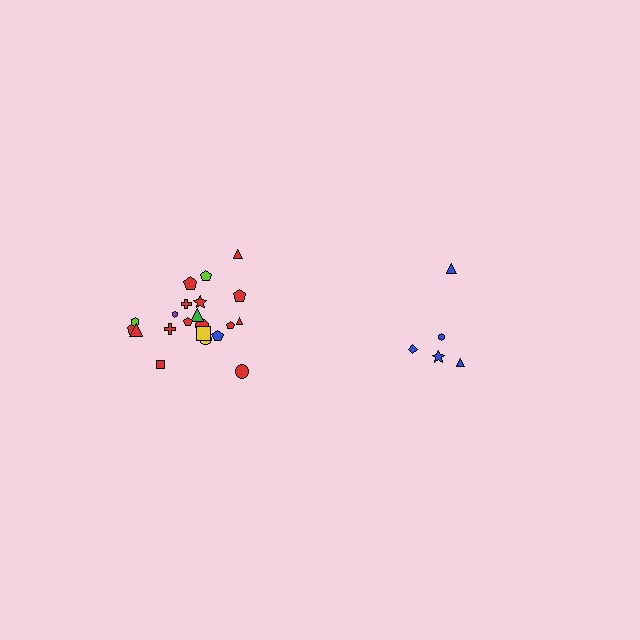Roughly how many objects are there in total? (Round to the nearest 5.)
Roughly 25 objects in total.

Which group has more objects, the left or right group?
The left group.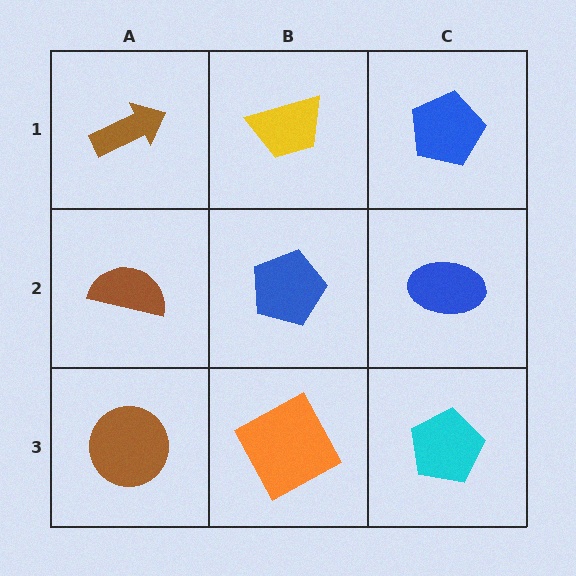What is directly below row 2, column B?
An orange square.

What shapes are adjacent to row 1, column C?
A blue ellipse (row 2, column C), a yellow trapezoid (row 1, column B).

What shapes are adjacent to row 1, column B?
A blue pentagon (row 2, column B), a brown arrow (row 1, column A), a blue pentagon (row 1, column C).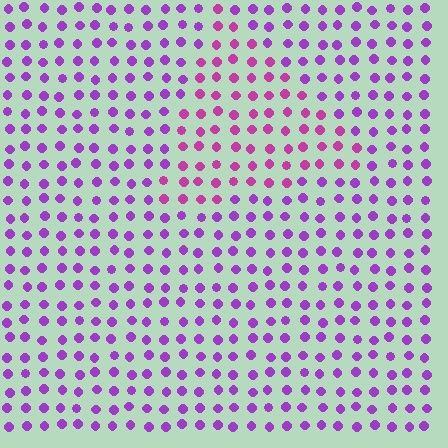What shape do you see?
I see a triangle.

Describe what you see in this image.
The image is filled with small purple elements in a uniform arrangement. A triangle-shaped region is visible where the elements are tinted to a slightly different hue, forming a subtle color boundary.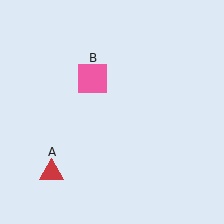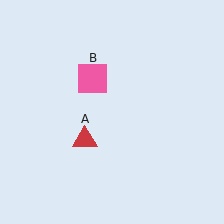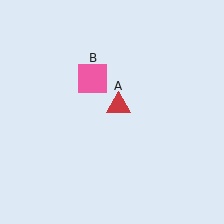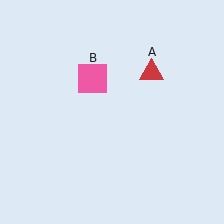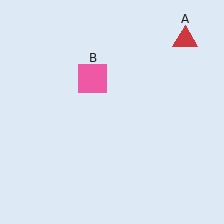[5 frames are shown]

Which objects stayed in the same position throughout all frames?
Pink square (object B) remained stationary.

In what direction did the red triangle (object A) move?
The red triangle (object A) moved up and to the right.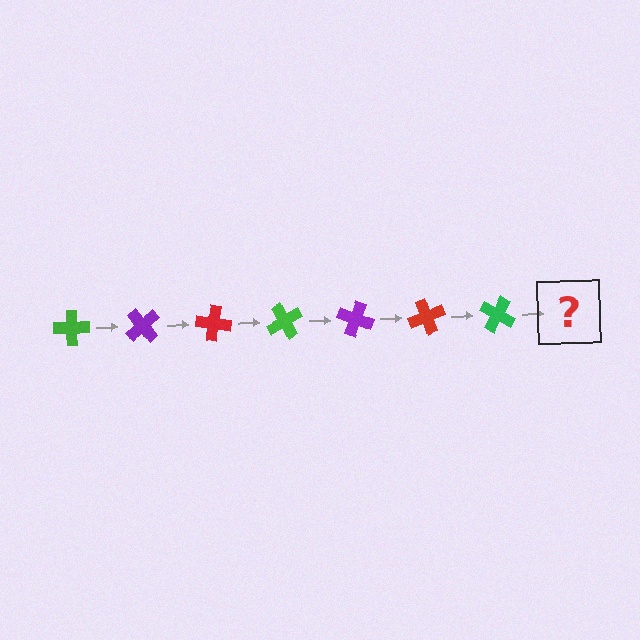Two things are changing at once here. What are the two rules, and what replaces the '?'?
The two rules are that it rotates 50 degrees each step and the color cycles through green, purple, and red. The '?' should be a purple cross, rotated 350 degrees from the start.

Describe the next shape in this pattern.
It should be a purple cross, rotated 350 degrees from the start.